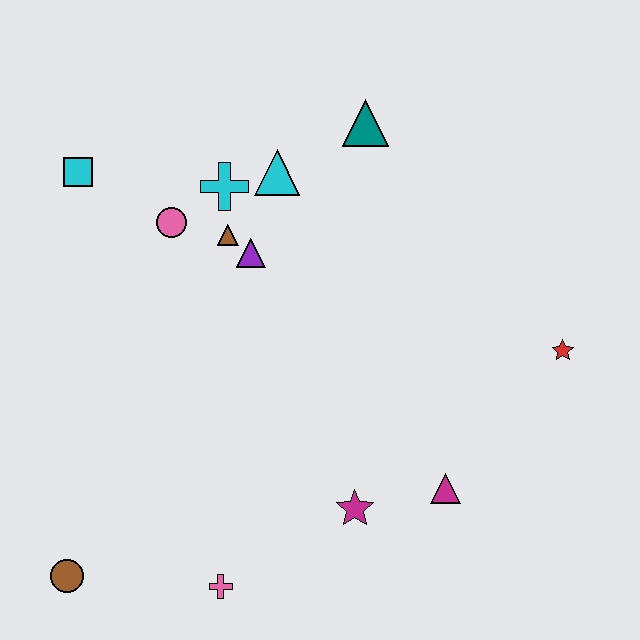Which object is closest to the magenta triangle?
The magenta star is closest to the magenta triangle.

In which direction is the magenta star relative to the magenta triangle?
The magenta star is to the left of the magenta triangle.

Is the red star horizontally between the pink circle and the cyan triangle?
No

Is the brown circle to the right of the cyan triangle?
No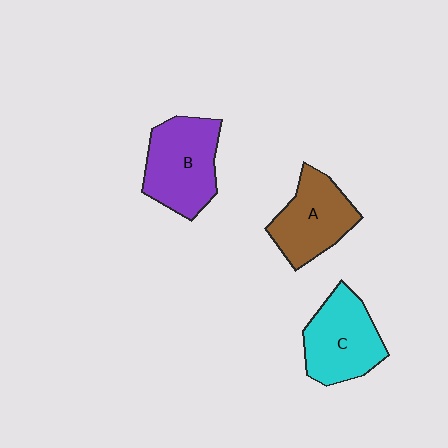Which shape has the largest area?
Shape B (purple).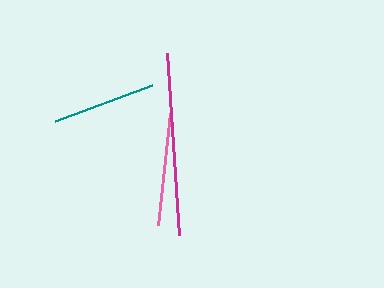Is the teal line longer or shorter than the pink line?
The pink line is longer than the teal line.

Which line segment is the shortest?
The teal line is the shortest at approximately 103 pixels.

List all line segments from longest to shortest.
From longest to shortest: magenta, pink, teal.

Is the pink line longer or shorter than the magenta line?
The magenta line is longer than the pink line.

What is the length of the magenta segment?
The magenta segment is approximately 182 pixels long.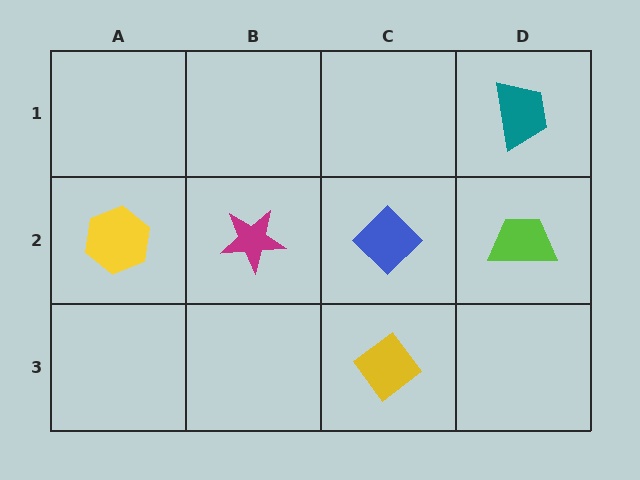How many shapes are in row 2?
4 shapes.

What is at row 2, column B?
A magenta star.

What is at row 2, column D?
A lime trapezoid.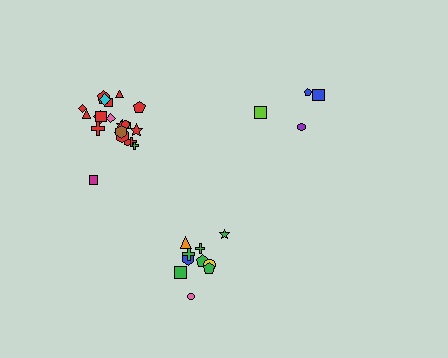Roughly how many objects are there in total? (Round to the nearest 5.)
Roughly 35 objects in total.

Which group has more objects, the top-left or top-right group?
The top-left group.